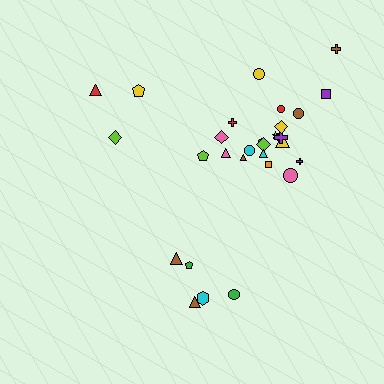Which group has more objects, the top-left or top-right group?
The top-right group.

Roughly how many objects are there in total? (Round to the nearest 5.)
Roughly 30 objects in total.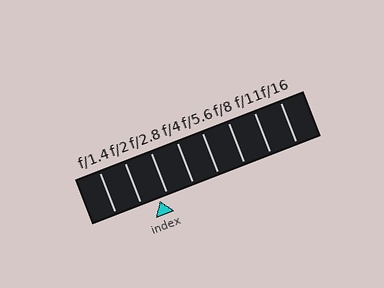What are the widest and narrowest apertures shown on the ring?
The widest aperture shown is f/1.4 and the narrowest is f/16.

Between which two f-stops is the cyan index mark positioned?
The index mark is between f/2 and f/2.8.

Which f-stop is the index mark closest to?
The index mark is closest to f/2.8.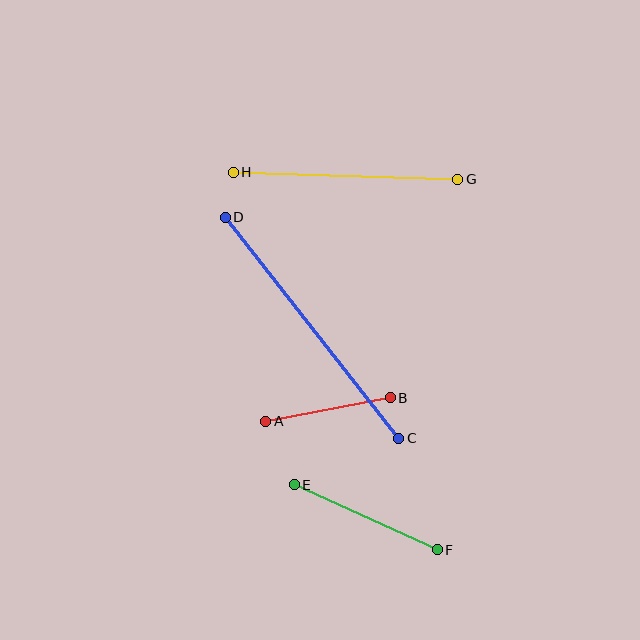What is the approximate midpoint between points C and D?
The midpoint is at approximately (312, 328) pixels.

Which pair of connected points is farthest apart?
Points C and D are farthest apart.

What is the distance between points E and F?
The distance is approximately 157 pixels.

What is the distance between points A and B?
The distance is approximately 127 pixels.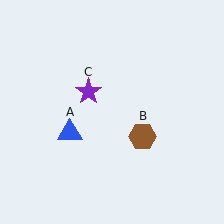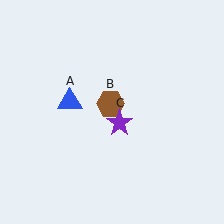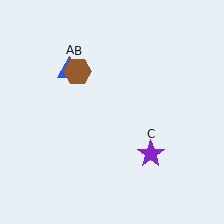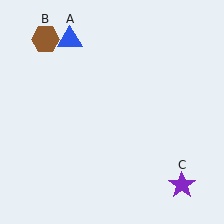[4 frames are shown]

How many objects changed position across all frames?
3 objects changed position: blue triangle (object A), brown hexagon (object B), purple star (object C).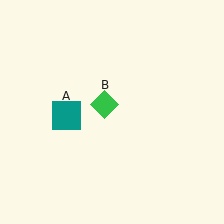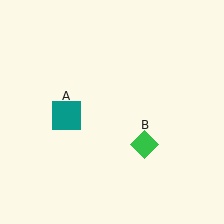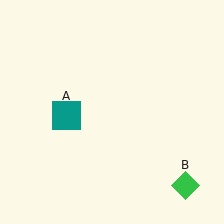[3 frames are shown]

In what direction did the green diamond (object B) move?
The green diamond (object B) moved down and to the right.